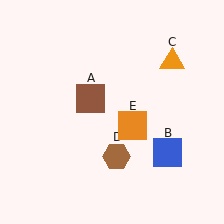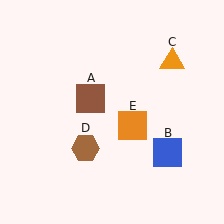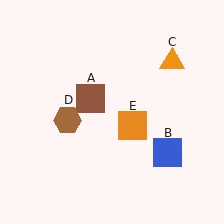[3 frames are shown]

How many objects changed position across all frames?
1 object changed position: brown hexagon (object D).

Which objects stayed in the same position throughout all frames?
Brown square (object A) and blue square (object B) and orange triangle (object C) and orange square (object E) remained stationary.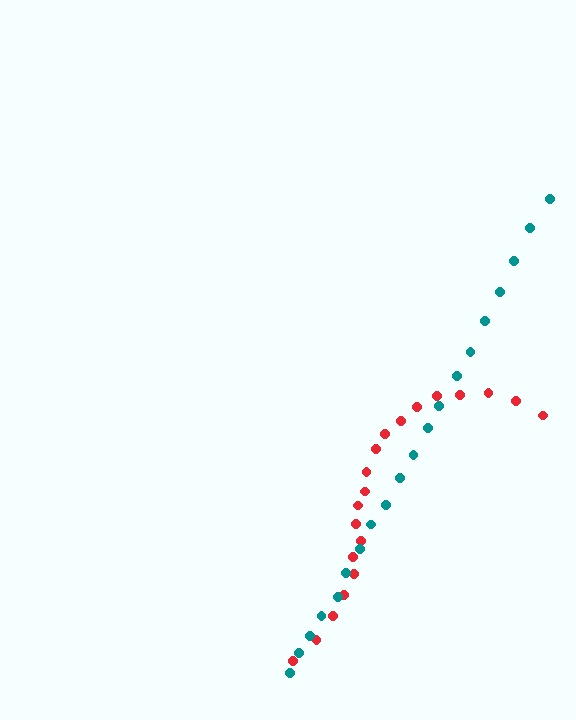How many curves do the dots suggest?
There are 2 distinct paths.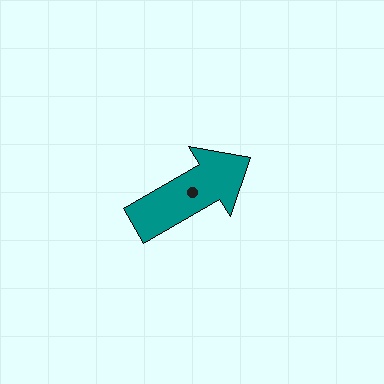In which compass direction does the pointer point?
Northeast.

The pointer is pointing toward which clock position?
Roughly 2 o'clock.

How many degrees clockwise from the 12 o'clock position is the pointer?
Approximately 60 degrees.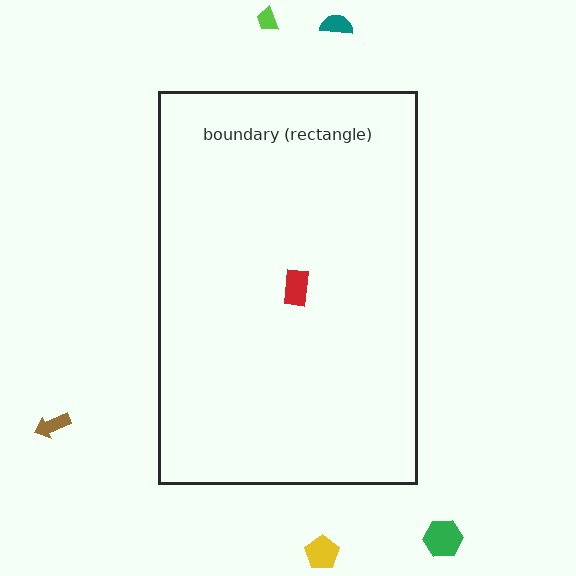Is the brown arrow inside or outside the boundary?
Outside.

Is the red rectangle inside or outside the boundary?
Inside.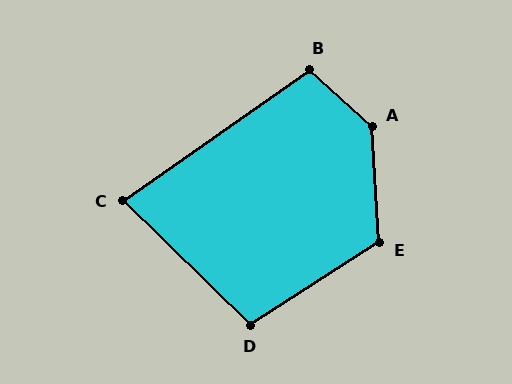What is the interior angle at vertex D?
Approximately 103 degrees (obtuse).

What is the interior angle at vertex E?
Approximately 119 degrees (obtuse).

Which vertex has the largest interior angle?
A, at approximately 136 degrees.